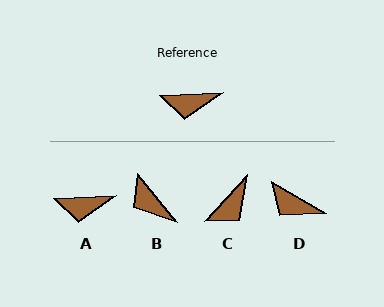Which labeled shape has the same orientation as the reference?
A.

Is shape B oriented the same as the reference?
No, it is off by about 54 degrees.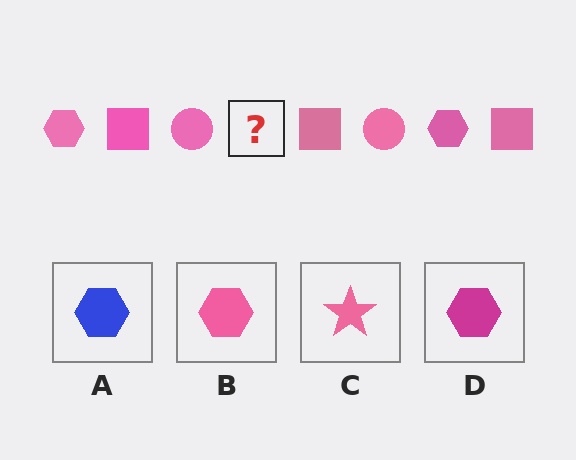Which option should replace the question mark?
Option B.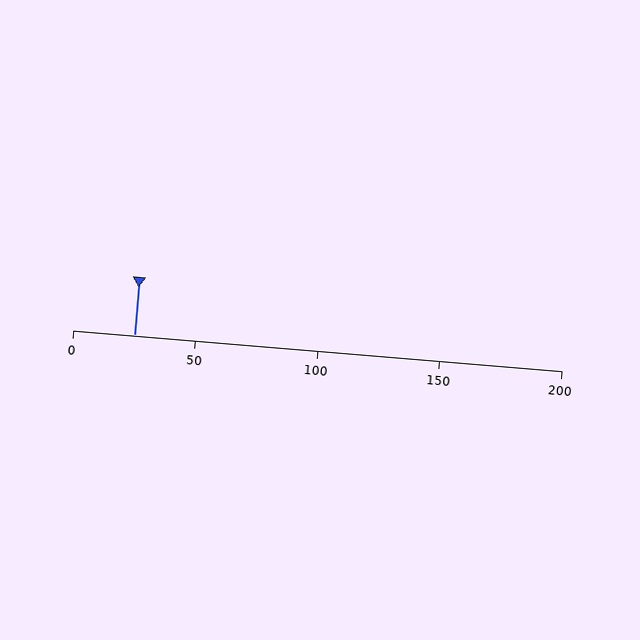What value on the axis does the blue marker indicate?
The marker indicates approximately 25.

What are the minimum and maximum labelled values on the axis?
The axis runs from 0 to 200.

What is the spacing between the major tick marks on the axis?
The major ticks are spaced 50 apart.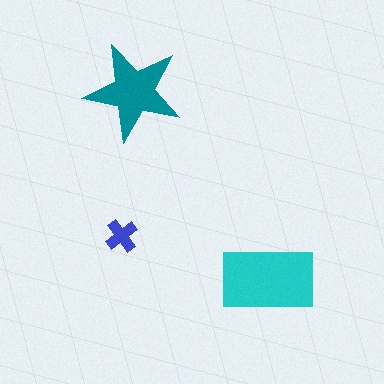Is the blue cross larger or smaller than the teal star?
Smaller.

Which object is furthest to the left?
The blue cross is leftmost.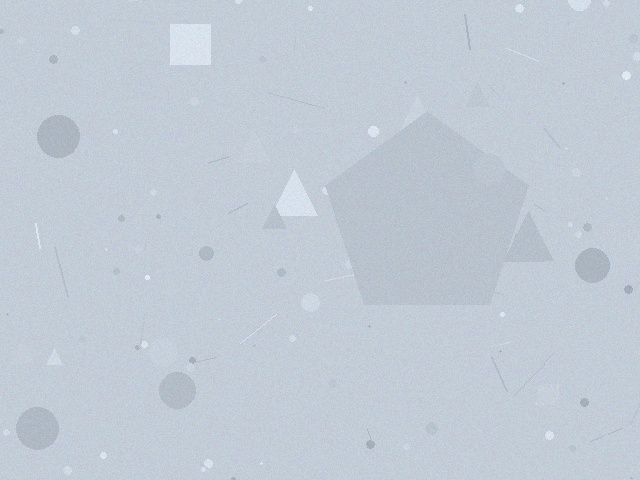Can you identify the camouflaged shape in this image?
The camouflaged shape is a pentagon.